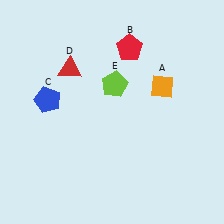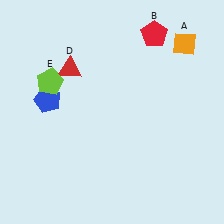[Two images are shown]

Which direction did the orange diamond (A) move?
The orange diamond (A) moved up.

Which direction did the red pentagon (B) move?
The red pentagon (B) moved right.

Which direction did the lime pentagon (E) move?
The lime pentagon (E) moved left.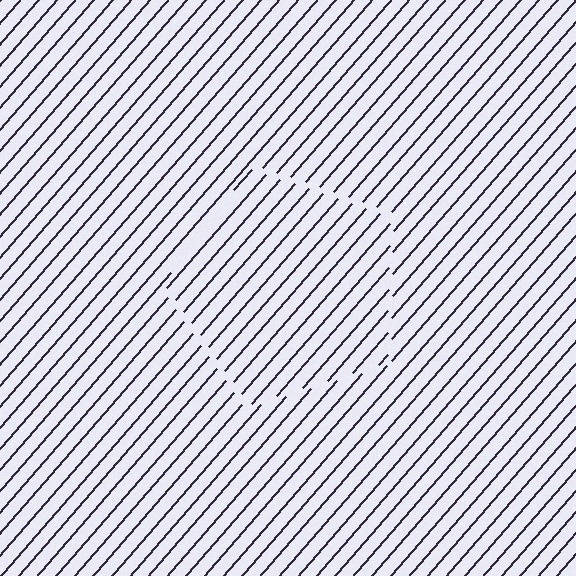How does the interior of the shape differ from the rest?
The interior of the shape contains the same grating, shifted by half a period — the contour is defined by the phase discontinuity where line-ends from the inner and outer gratings abut.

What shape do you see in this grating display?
An illusory pentagon. The interior of the shape contains the same grating, shifted by half a period — the contour is defined by the phase discontinuity where line-ends from the inner and outer gratings abut.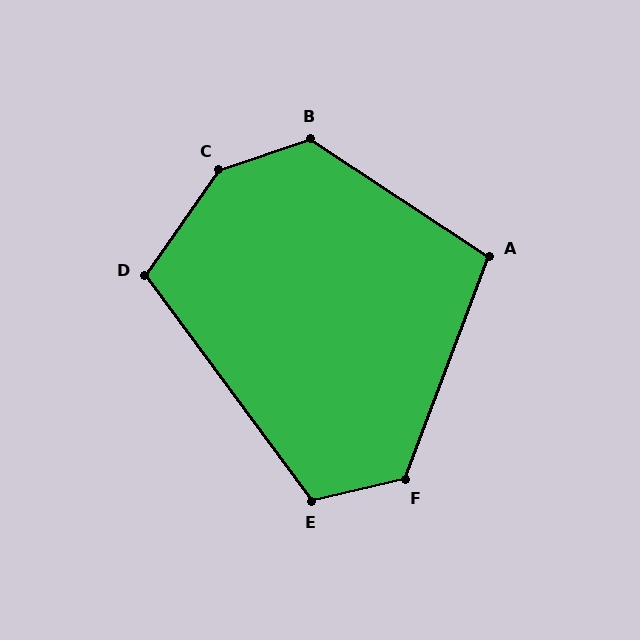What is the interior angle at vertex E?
Approximately 114 degrees (obtuse).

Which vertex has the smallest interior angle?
A, at approximately 103 degrees.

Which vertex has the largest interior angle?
C, at approximately 144 degrees.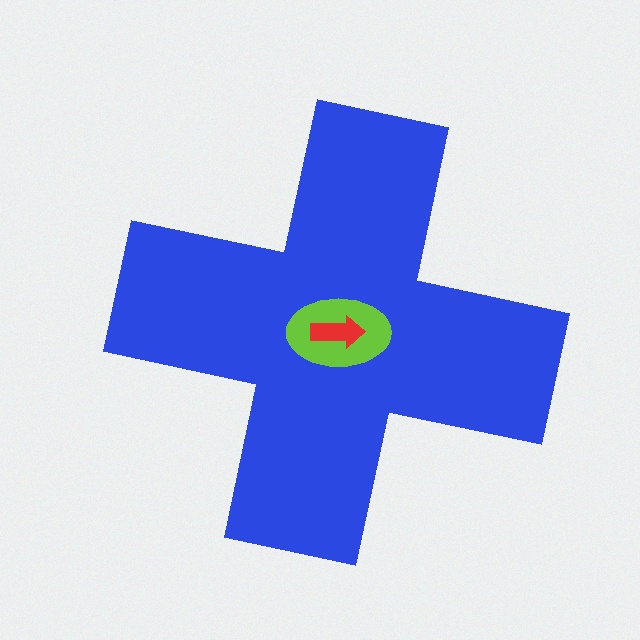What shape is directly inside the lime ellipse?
The red arrow.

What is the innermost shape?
The red arrow.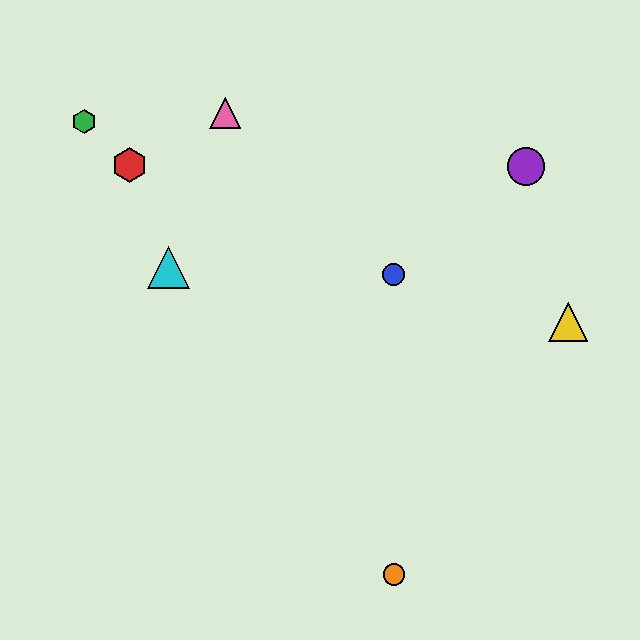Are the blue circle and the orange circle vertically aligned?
Yes, both are at x≈394.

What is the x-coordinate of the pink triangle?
The pink triangle is at x≈225.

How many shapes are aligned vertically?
2 shapes (the blue circle, the orange circle) are aligned vertically.